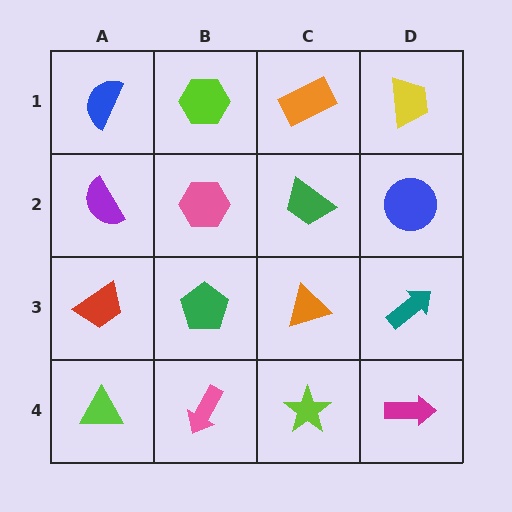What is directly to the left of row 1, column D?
An orange rectangle.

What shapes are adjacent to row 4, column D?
A teal arrow (row 3, column D), a lime star (row 4, column C).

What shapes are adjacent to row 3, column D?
A blue circle (row 2, column D), a magenta arrow (row 4, column D), an orange triangle (row 3, column C).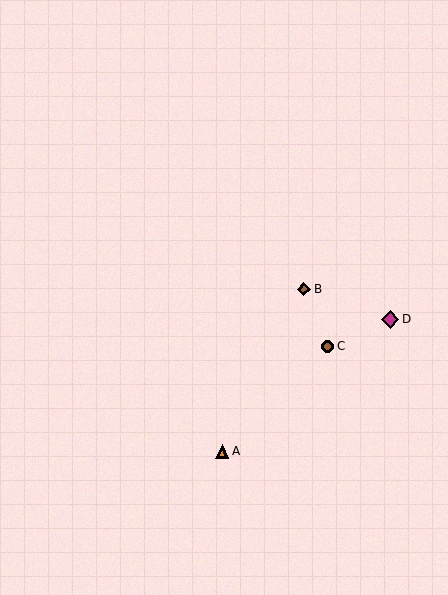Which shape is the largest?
The magenta diamond (labeled D) is the largest.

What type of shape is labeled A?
Shape A is an orange triangle.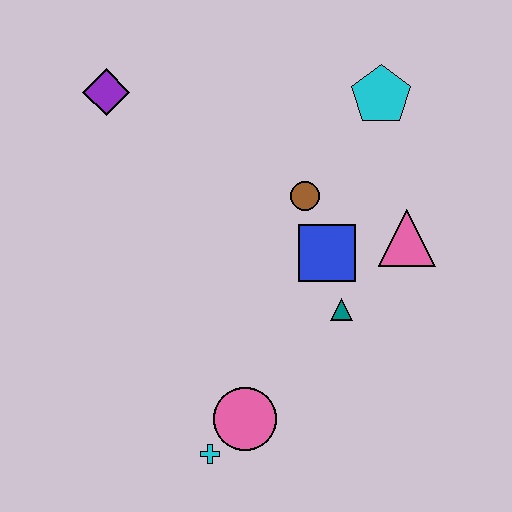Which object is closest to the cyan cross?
The pink circle is closest to the cyan cross.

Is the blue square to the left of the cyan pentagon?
Yes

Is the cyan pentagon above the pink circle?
Yes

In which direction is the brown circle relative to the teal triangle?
The brown circle is above the teal triangle.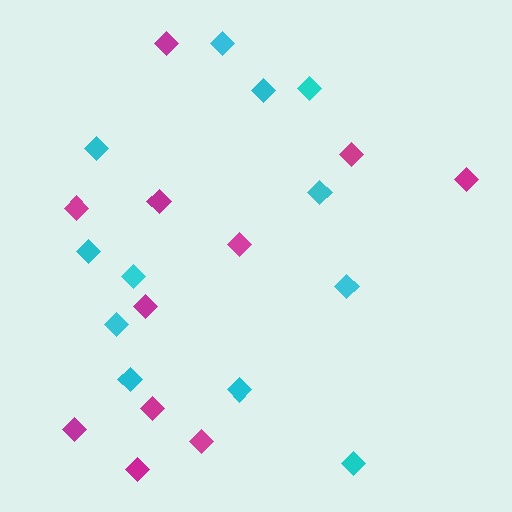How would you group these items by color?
There are 2 groups: one group of magenta diamonds (11) and one group of cyan diamonds (12).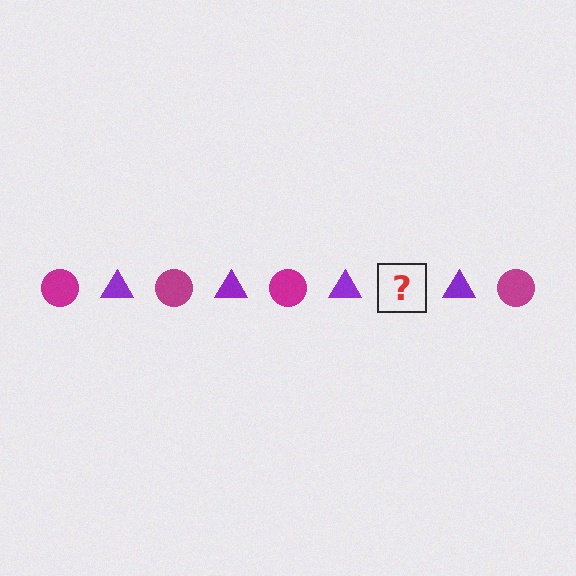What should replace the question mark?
The question mark should be replaced with a magenta circle.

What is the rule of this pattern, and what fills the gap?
The rule is that the pattern alternates between magenta circle and purple triangle. The gap should be filled with a magenta circle.